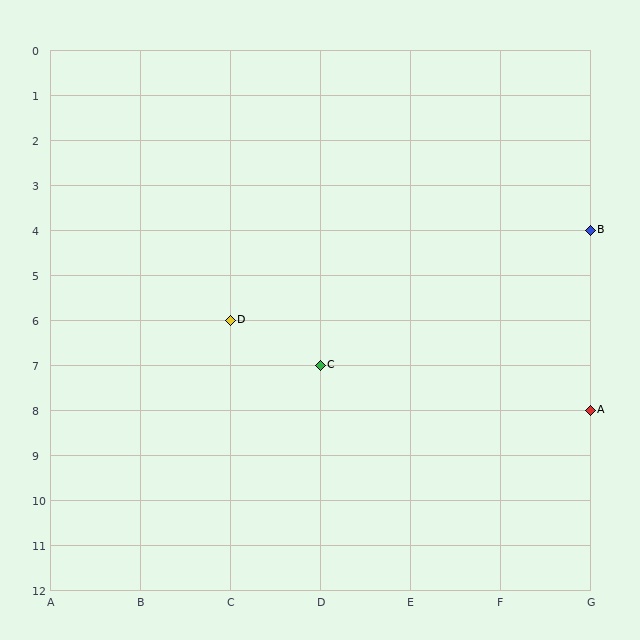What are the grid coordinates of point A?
Point A is at grid coordinates (G, 8).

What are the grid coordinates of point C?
Point C is at grid coordinates (D, 7).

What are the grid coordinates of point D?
Point D is at grid coordinates (C, 6).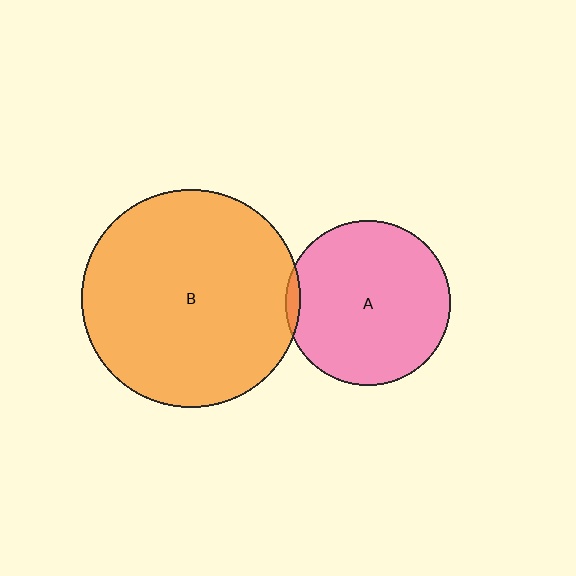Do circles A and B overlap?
Yes.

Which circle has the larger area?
Circle B (orange).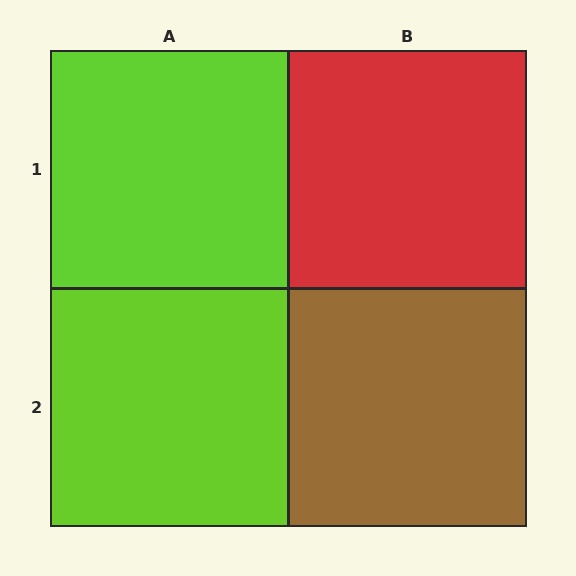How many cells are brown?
1 cell is brown.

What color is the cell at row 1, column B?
Red.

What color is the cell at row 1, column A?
Lime.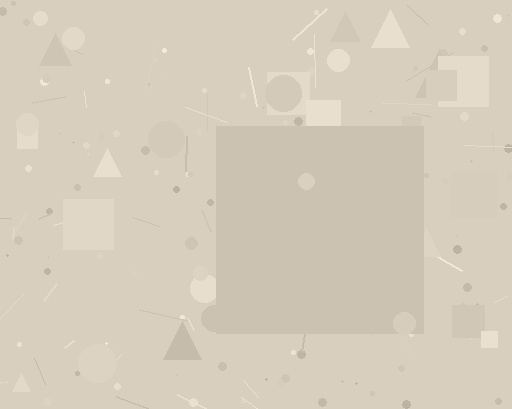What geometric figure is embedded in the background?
A square is embedded in the background.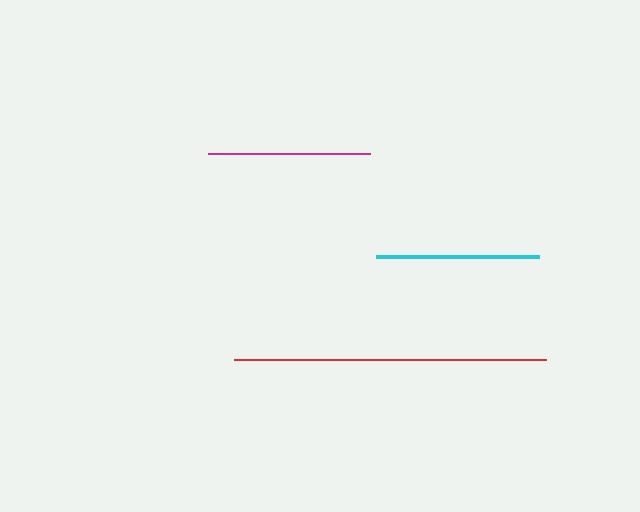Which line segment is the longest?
The red line is the longest at approximately 311 pixels.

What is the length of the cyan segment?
The cyan segment is approximately 163 pixels long.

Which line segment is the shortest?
The magenta line is the shortest at approximately 162 pixels.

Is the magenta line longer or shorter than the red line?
The red line is longer than the magenta line.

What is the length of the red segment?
The red segment is approximately 311 pixels long.